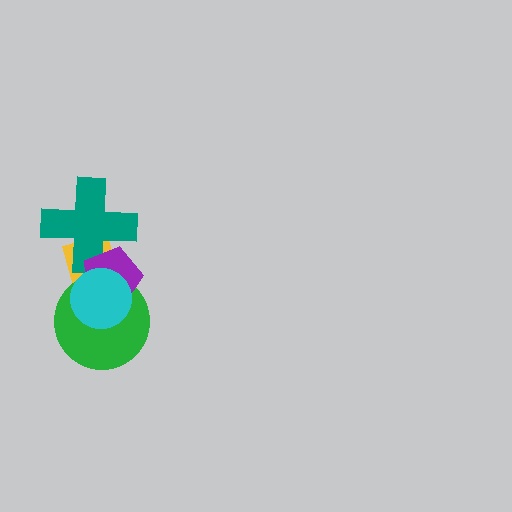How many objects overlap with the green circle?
3 objects overlap with the green circle.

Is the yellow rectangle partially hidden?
Yes, it is partially covered by another shape.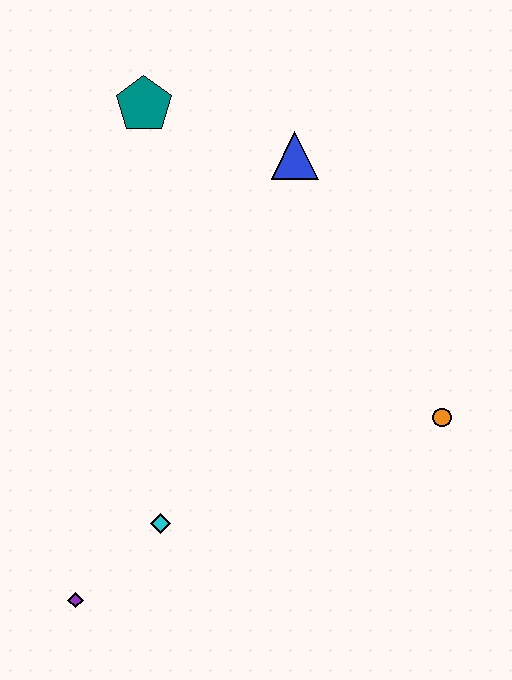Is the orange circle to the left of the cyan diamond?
No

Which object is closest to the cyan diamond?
The purple diamond is closest to the cyan diamond.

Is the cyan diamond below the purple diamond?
No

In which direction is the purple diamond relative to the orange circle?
The purple diamond is to the left of the orange circle.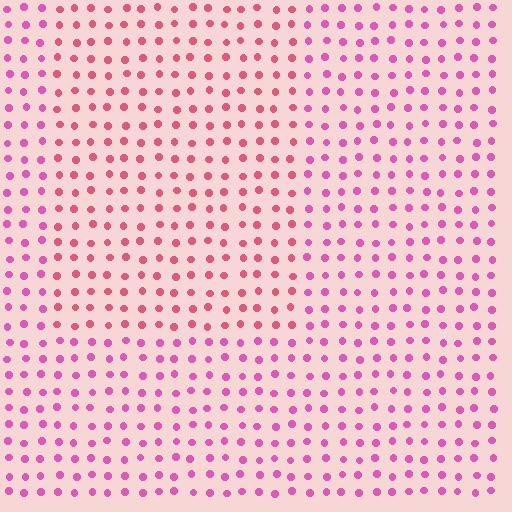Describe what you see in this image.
The image is filled with small pink elements in a uniform arrangement. A rectangle-shaped region is visible where the elements are tinted to a slightly different hue, forming a subtle color boundary.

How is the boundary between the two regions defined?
The boundary is defined purely by a slight shift in hue (about 26 degrees). Spacing, size, and orientation are identical on both sides.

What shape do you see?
I see a rectangle.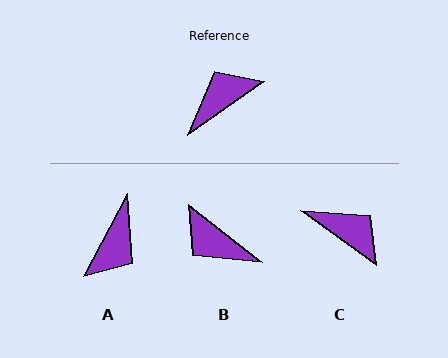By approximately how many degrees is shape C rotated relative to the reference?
Approximately 71 degrees clockwise.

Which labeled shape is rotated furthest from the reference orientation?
A, about 153 degrees away.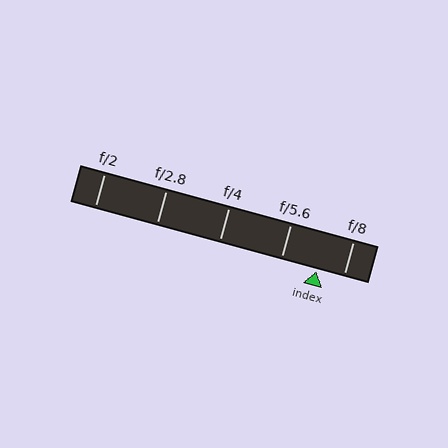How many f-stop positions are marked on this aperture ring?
There are 5 f-stop positions marked.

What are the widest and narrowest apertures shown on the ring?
The widest aperture shown is f/2 and the narrowest is f/8.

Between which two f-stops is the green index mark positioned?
The index mark is between f/5.6 and f/8.